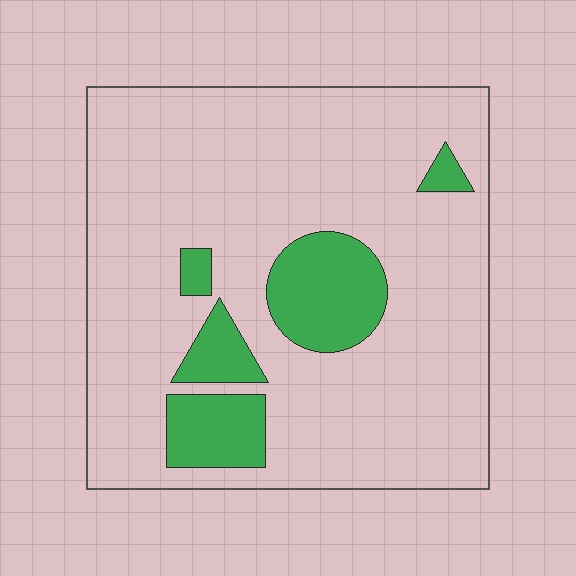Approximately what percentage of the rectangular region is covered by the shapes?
Approximately 15%.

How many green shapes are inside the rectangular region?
5.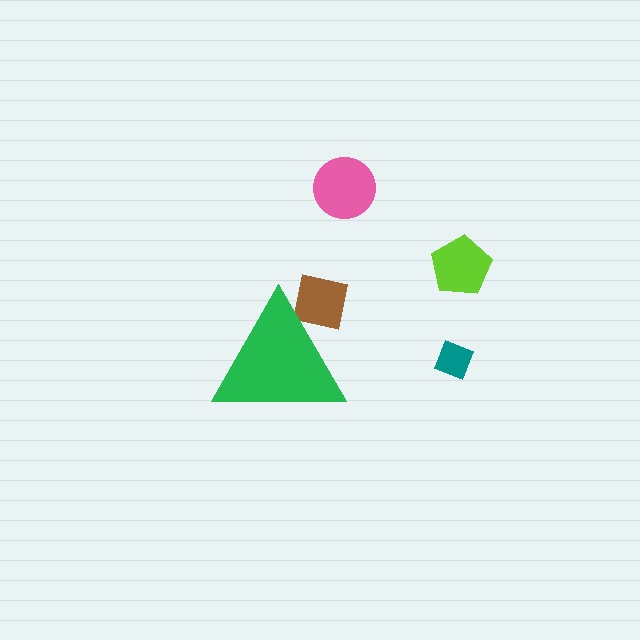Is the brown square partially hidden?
Yes, the brown square is partially hidden behind the green triangle.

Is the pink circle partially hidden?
No, the pink circle is fully visible.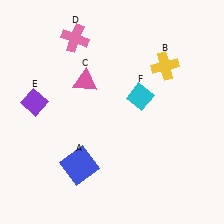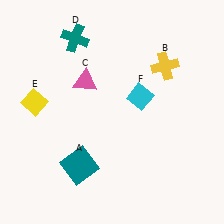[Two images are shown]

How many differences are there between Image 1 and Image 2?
There are 3 differences between the two images.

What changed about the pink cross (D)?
In Image 1, D is pink. In Image 2, it changed to teal.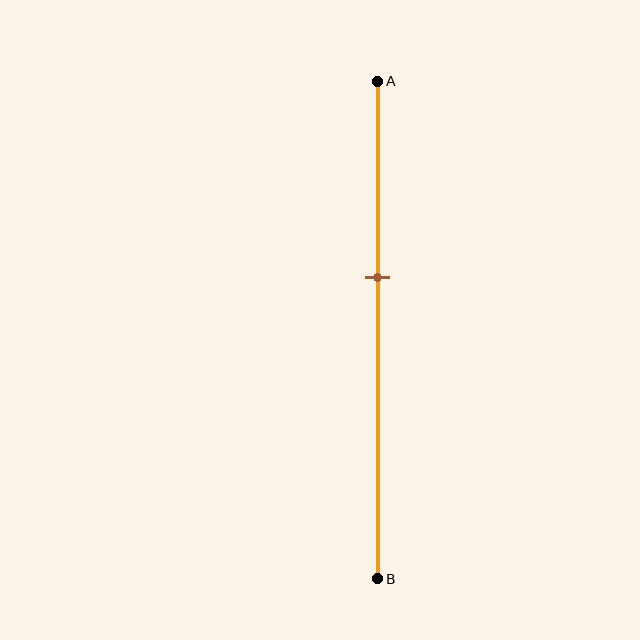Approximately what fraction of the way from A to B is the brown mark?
The brown mark is approximately 40% of the way from A to B.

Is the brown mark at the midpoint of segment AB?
No, the mark is at about 40% from A, not at the 50% midpoint.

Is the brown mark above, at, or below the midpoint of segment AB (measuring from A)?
The brown mark is above the midpoint of segment AB.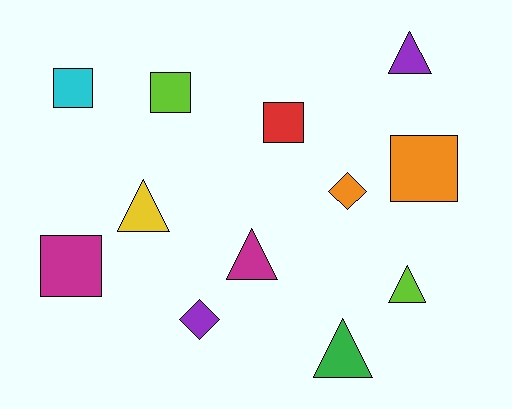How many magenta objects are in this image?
There are 2 magenta objects.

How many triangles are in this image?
There are 5 triangles.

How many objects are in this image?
There are 12 objects.